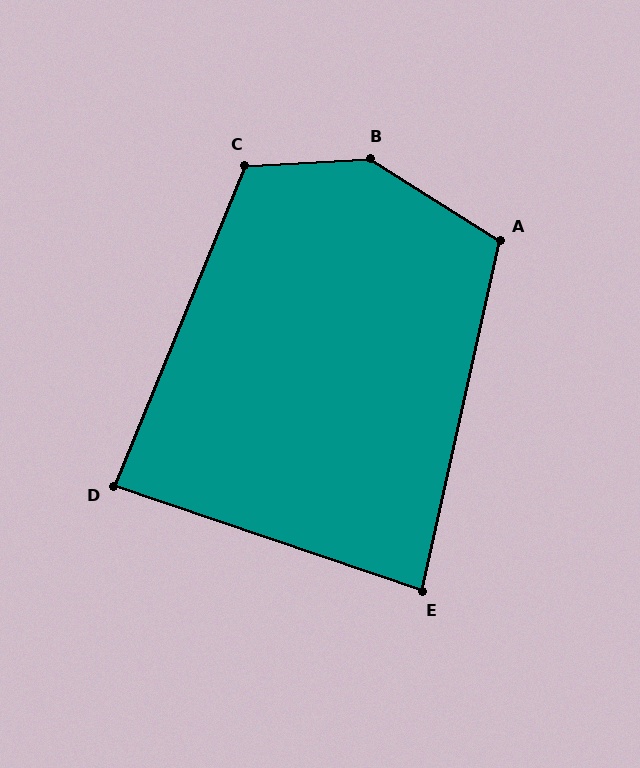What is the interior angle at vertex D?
Approximately 86 degrees (approximately right).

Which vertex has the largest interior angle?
B, at approximately 145 degrees.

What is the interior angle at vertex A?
Approximately 109 degrees (obtuse).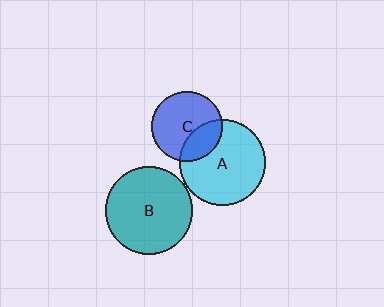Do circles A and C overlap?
Yes.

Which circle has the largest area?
Circle B (teal).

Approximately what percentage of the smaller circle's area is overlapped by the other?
Approximately 30%.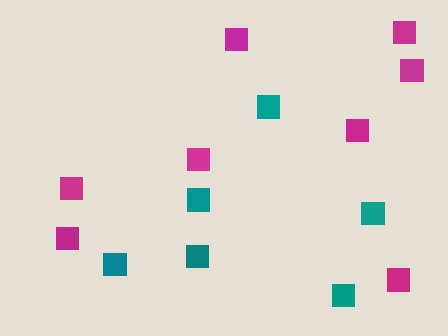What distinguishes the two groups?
There are 2 groups: one group of teal squares (6) and one group of magenta squares (8).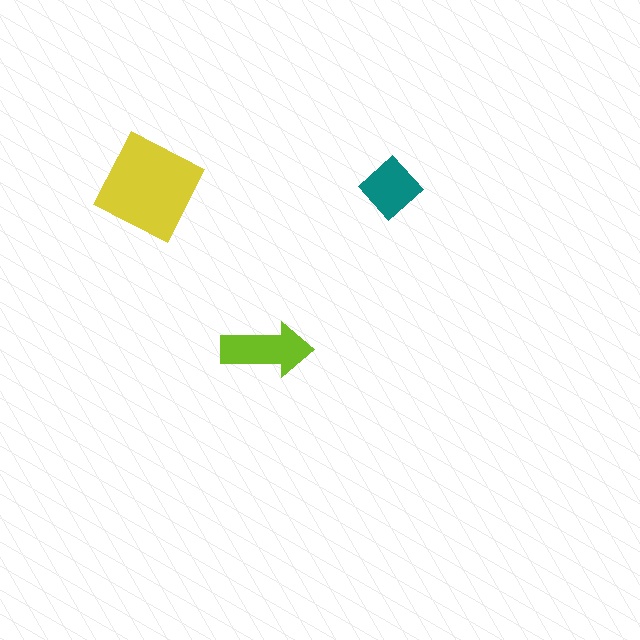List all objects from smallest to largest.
The teal diamond, the lime arrow, the yellow diamond.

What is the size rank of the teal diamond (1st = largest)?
3rd.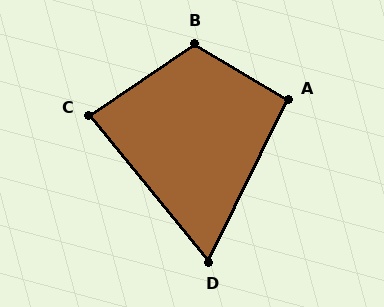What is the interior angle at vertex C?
Approximately 85 degrees (approximately right).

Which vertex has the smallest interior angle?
D, at approximately 65 degrees.